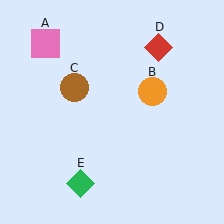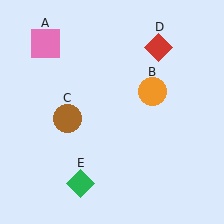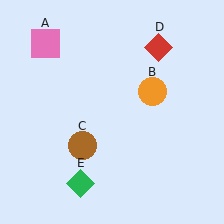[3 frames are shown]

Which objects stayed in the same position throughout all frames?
Pink square (object A) and orange circle (object B) and red diamond (object D) and green diamond (object E) remained stationary.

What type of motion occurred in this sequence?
The brown circle (object C) rotated counterclockwise around the center of the scene.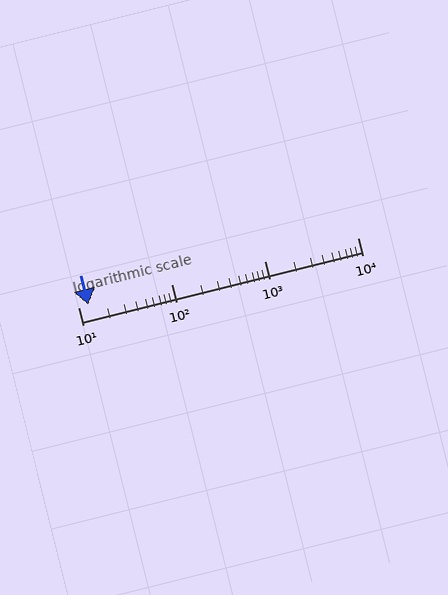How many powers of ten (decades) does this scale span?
The scale spans 3 decades, from 10 to 10000.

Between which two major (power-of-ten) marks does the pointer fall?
The pointer is between 10 and 100.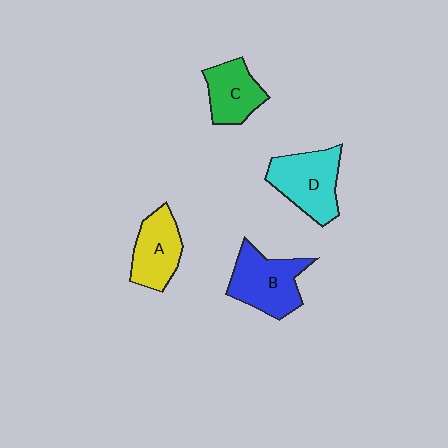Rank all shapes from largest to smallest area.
From largest to smallest: B (blue), D (cyan), A (yellow), C (green).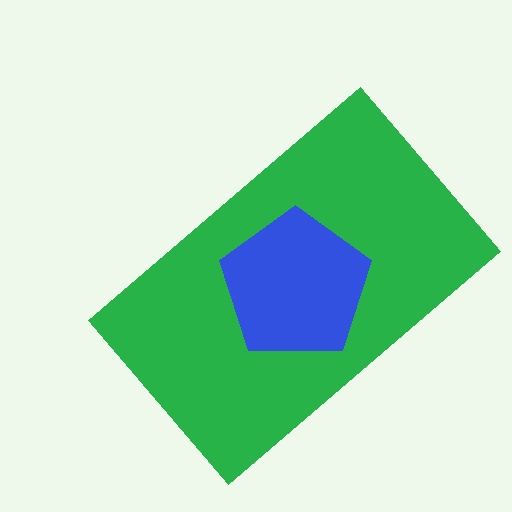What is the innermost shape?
The blue pentagon.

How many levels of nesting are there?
2.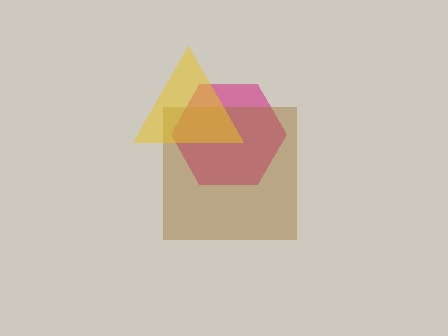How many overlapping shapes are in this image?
There are 3 overlapping shapes in the image.